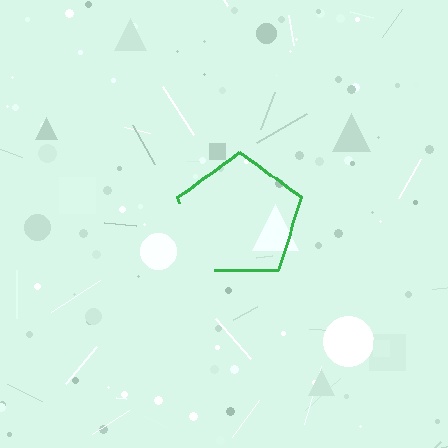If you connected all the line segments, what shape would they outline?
They would outline a pentagon.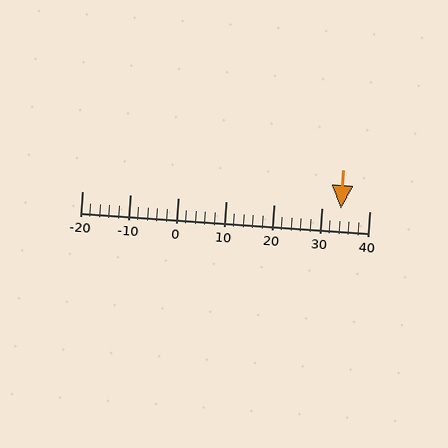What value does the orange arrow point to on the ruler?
The orange arrow points to approximately 34.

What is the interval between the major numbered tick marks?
The major tick marks are spaced 10 units apart.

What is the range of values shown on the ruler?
The ruler shows values from -20 to 40.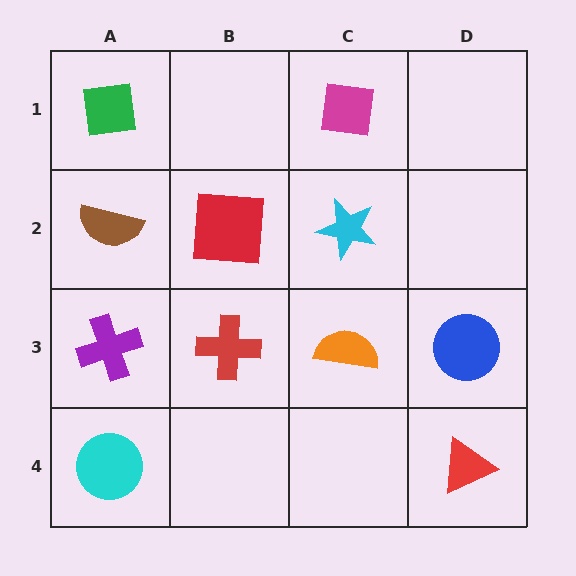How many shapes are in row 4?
2 shapes.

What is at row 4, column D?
A red triangle.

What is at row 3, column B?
A red cross.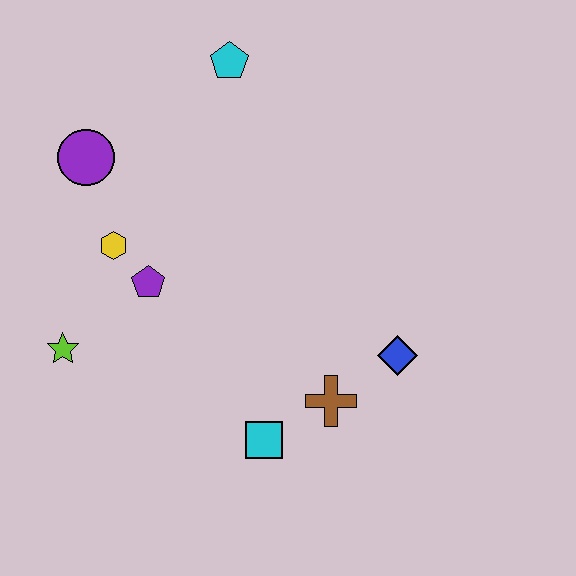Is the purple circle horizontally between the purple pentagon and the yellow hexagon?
No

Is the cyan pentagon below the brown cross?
No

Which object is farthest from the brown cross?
The cyan pentagon is farthest from the brown cross.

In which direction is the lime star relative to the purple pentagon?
The lime star is to the left of the purple pentagon.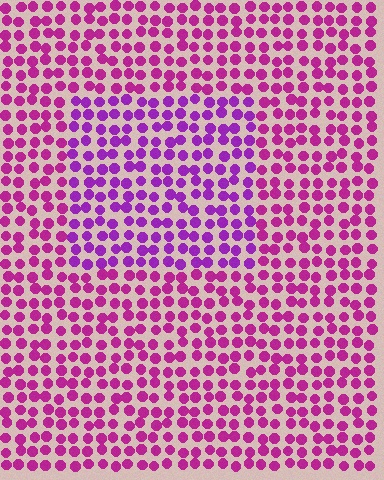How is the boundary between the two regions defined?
The boundary is defined purely by a slight shift in hue (about 28 degrees). Spacing, size, and orientation are identical on both sides.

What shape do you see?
I see a rectangle.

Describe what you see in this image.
The image is filled with small magenta elements in a uniform arrangement. A rectangle-shaped region is visible where the elements are tinted to a slightly different hue, forming a subtle color boundary.